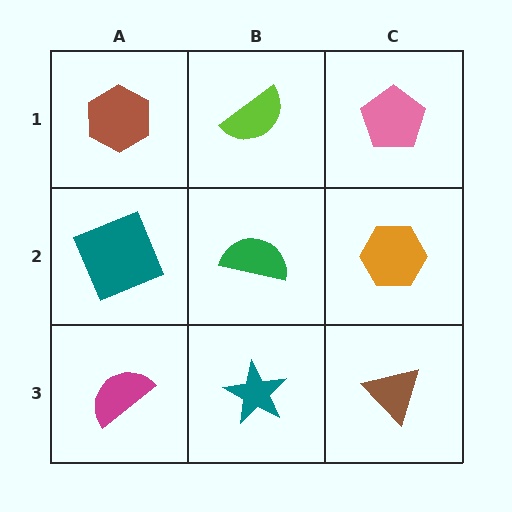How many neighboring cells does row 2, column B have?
4.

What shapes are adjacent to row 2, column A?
A brown hexagon (row 1, column A), a magenta semicircle (row 3, column A), a green semicircle (row 2, column B).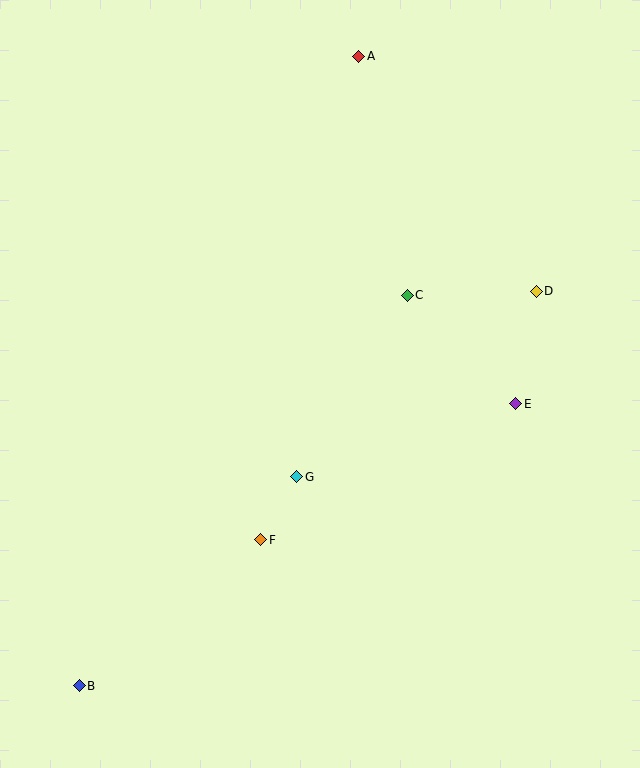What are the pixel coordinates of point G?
Point G is at (297, 477).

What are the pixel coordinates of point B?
Point B is at (79, 686).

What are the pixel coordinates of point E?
Point E is at (516, 404).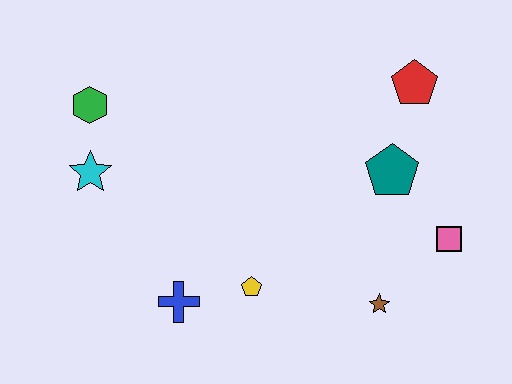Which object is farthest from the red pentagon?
The cyan star is farthest from the red pentagon.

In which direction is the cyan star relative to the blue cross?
The cyan star is above the blue cross.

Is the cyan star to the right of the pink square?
No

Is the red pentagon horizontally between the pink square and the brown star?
Yes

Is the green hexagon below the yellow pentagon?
No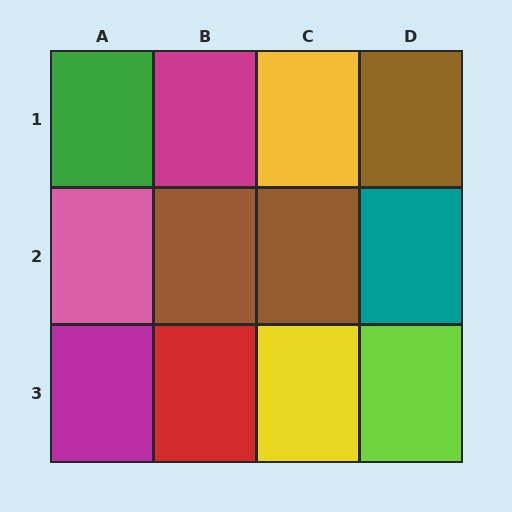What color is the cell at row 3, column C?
Yellow.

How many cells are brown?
3 cells are brown.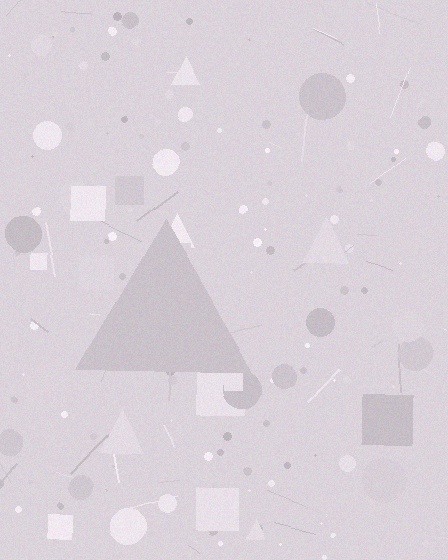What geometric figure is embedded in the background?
A triangle is embedded in the background.